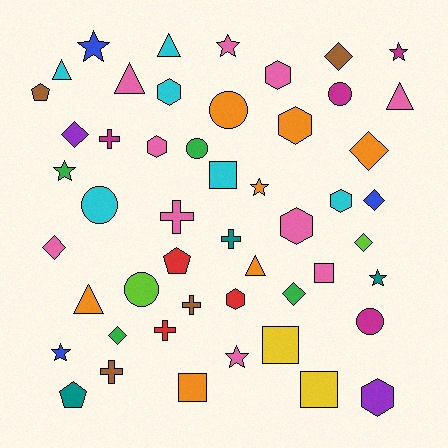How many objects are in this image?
There are 50 objects.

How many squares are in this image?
There are 5 squares.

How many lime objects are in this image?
There are 2 lime objects.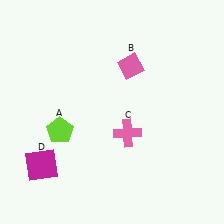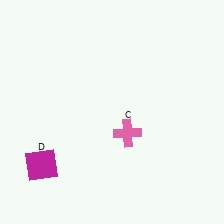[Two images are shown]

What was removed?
The pink diamond (B), the lime pentagon (A) were removed in Image 2.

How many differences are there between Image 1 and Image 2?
There are 2 differences between the two images.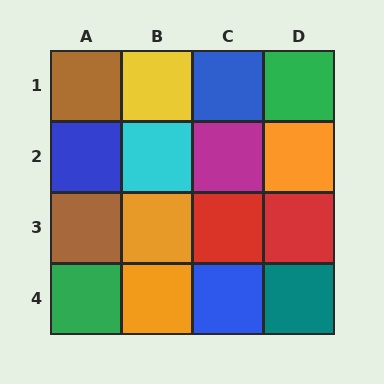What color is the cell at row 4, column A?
Green.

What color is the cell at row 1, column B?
Yellow.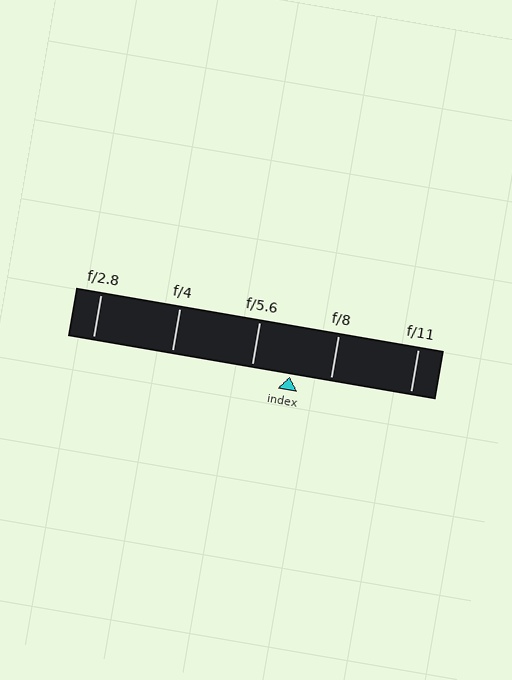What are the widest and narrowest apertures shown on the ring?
The widest aperture shown is f/2.8 and the narrowest is f/11.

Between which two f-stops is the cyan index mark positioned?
The index mark is between f/5.6 and f/8.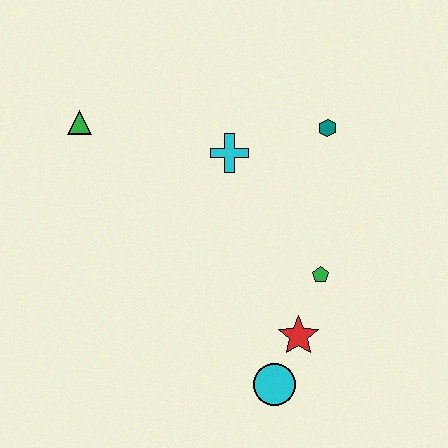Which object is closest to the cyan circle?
The red star is closest to the cyan circle.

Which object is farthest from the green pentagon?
The green triangle is farthest from the green pentagon.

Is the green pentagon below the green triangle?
Yes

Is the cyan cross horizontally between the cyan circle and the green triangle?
Yes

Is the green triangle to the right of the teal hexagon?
No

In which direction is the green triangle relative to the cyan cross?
The green triangle is to the left of the cyan cross.